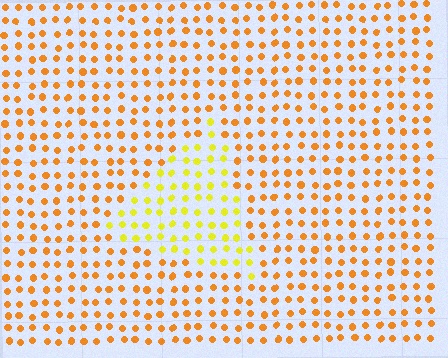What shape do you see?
I see a triangle.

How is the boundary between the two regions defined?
The boundary is defined purely by a slight shift in hue (about 33 degrees). Spacing, size, and orientation are identical on both sides.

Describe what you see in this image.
The image is filled with small orange elements in a uniform arrangement. A triangle-shaped region is visible where the elements are tinted to a slightly different hue, forming a subtle color boundary.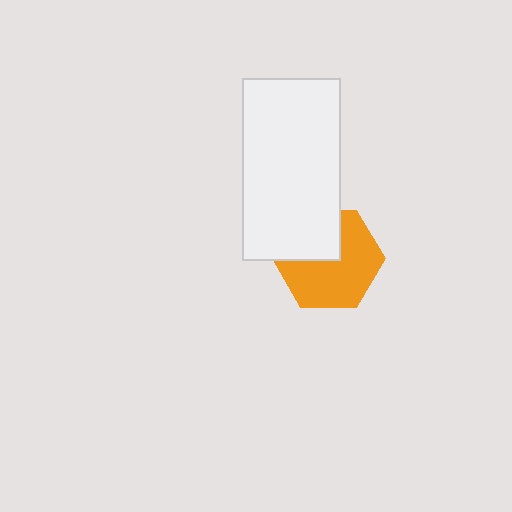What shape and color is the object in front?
The object in front is a white rectangle.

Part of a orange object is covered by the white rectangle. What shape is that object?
It is a hexagon.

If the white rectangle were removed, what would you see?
You would see the complete orange hexagon.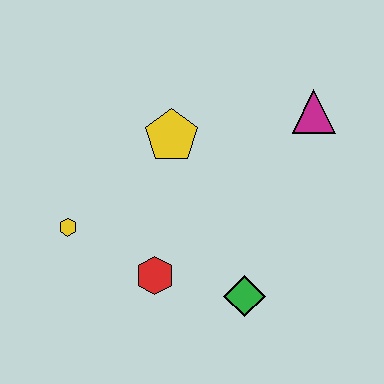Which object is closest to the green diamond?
The red hexagon is closest to the green diamond.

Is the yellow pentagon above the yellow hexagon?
Yes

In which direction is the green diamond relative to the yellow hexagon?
The green diamond is to the right of the yellow hexagon.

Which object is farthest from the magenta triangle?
The yellow hexagon is farthest from the magenta triangle.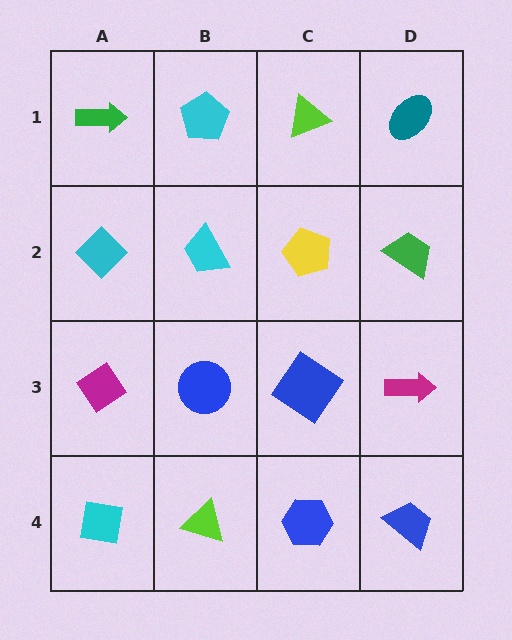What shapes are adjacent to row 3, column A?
A cyan diamond (row 2, column A), a cyan square (row 4, column A), a blue circle (row 3, column B).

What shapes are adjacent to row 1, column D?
A green trapezoid (row 2, column D), a lime triangle (row 1, column C).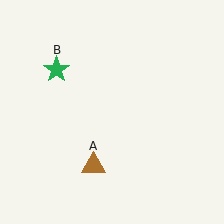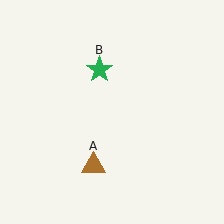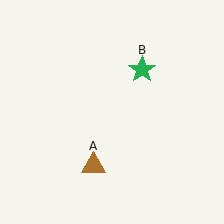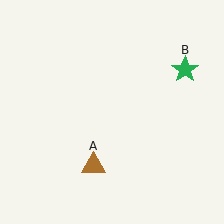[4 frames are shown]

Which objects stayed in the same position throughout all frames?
Brown triangle (object A) remained stationary.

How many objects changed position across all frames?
1 object changed position: green star (object B).